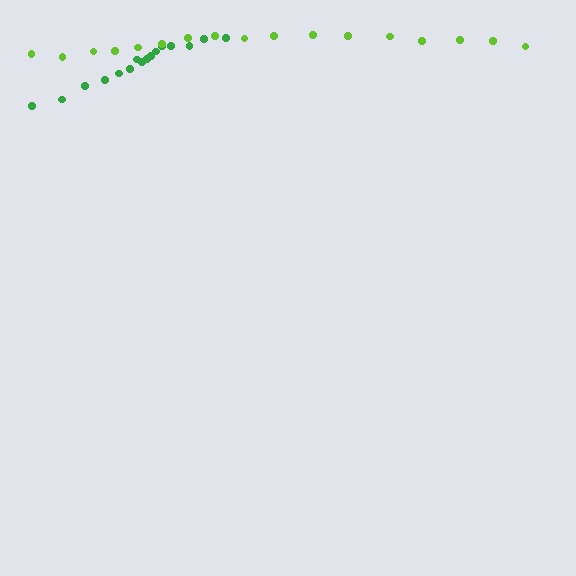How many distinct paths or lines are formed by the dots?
There are 2 distinct paths.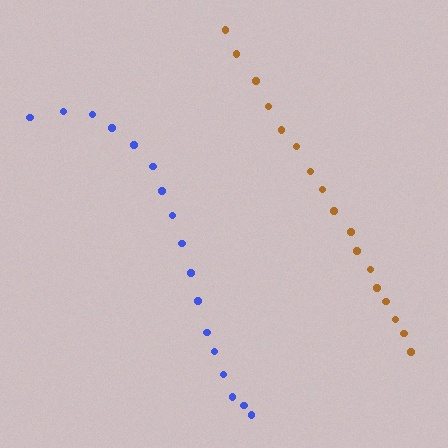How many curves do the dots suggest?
There are 2 distinct paths.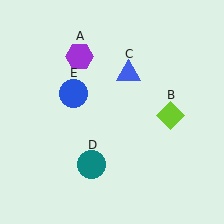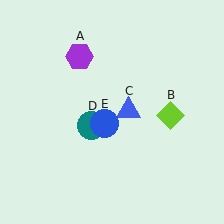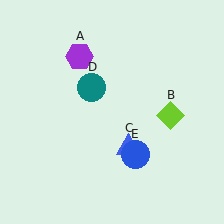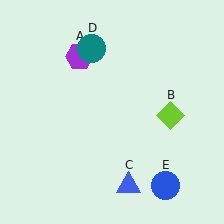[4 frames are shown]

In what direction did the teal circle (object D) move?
The teal circle (object D) moved up.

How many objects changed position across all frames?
3 objects changed position: blue triangle (object C), teal circle (object D), blue circle (object E).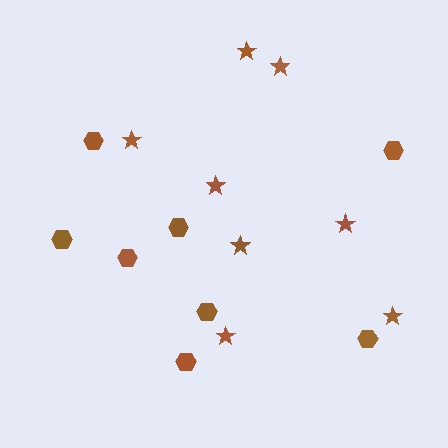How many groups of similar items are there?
There are 2 groups: one group of stars (8) and one group of hexagons (8).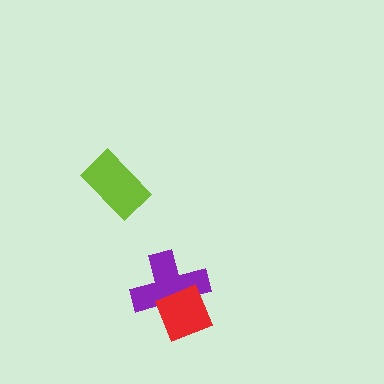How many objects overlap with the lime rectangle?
0 objects overlap with the lime rectangle.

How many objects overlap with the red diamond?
1 object overlaps with the red diamond.